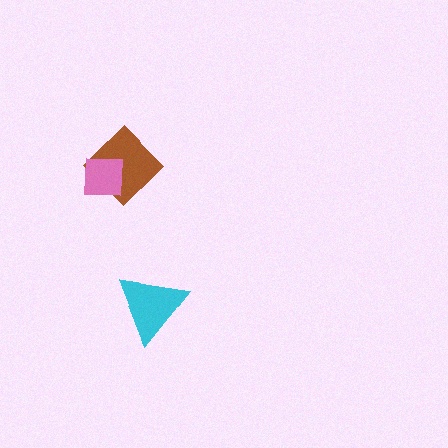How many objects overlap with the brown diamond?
1 object overlaps with the brown diamond.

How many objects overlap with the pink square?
1 object overlaps with the pink square.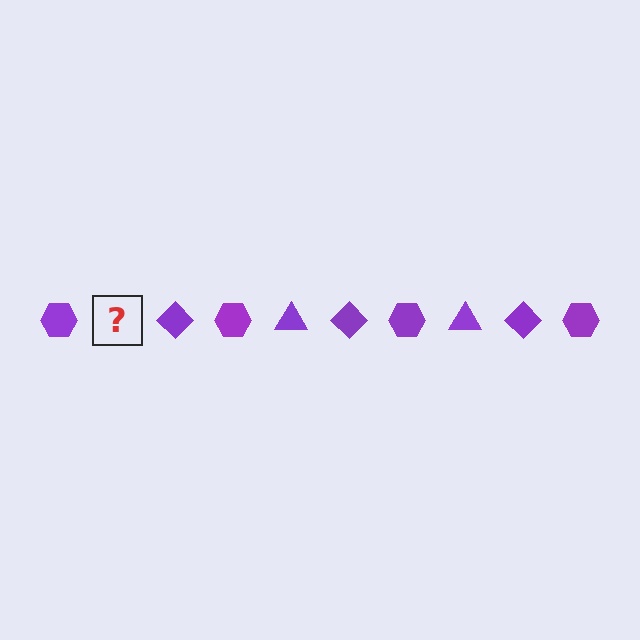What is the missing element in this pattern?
The missing element is a purple triangle.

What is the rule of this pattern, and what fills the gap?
The rule is that the pattern cycles through hexagon, triangle, diamond shapes in purple. The gap should be filled with a purple triangle.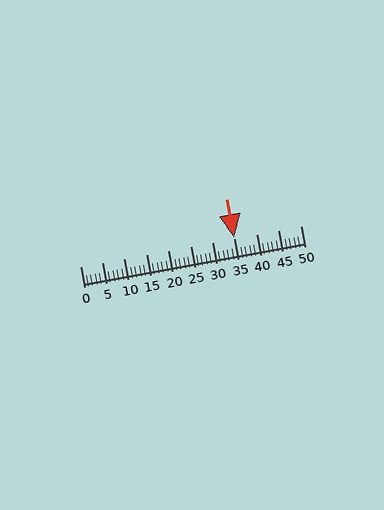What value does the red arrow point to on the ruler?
The red arrow points to approximately 35.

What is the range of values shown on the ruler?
The ruler shows values from 0 to 50.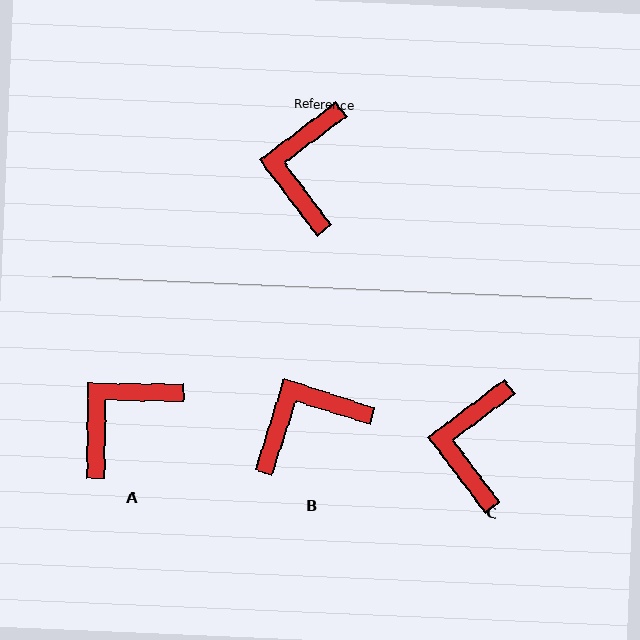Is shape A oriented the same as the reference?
No, it is off by about 38 degrees.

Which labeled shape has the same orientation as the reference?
C.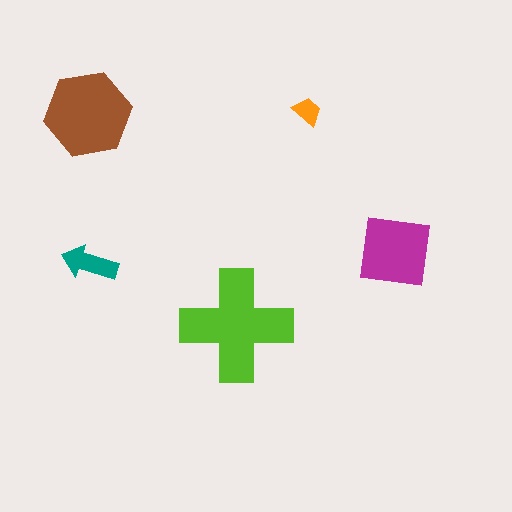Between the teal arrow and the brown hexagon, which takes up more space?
The brown hexagon.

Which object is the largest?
The lime cross.